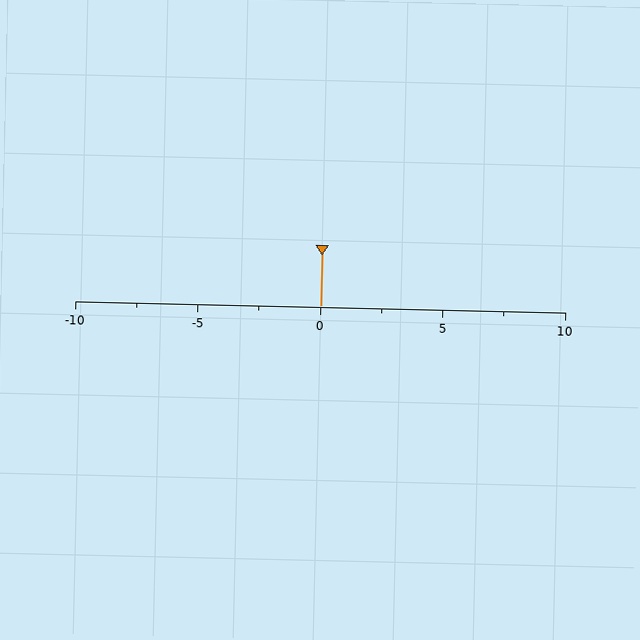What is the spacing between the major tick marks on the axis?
The major ticks are spaced 5 apart.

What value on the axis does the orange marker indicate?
The marker indicates approximately 0.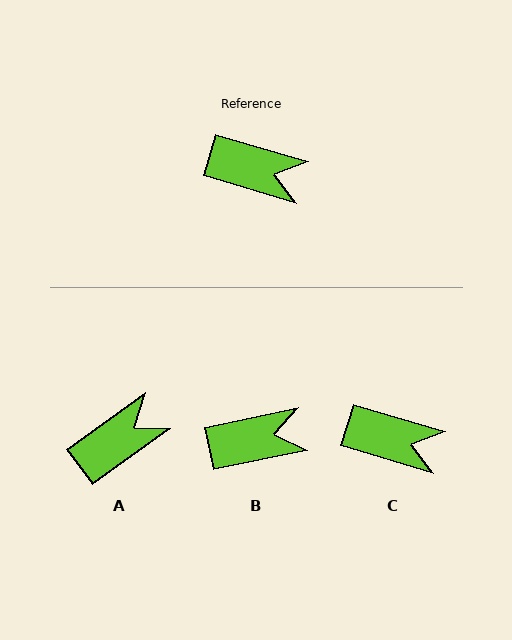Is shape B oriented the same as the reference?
No, it is off by about 28 degrees.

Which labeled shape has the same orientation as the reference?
C.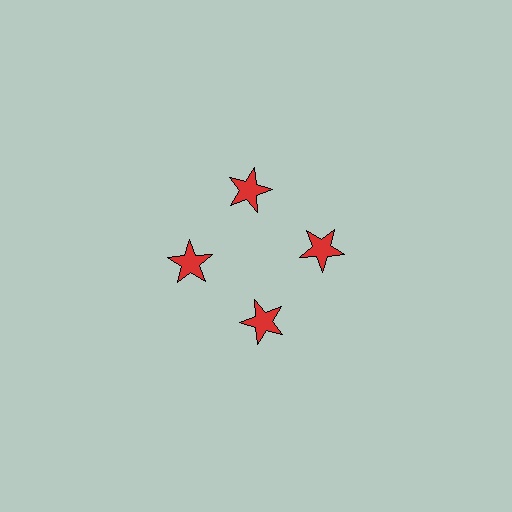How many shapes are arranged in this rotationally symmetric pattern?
There are 4 shapes, arranged in 4 groups of 1.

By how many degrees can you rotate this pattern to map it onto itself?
The pattern maps onto itself every 90 degrees of rotation.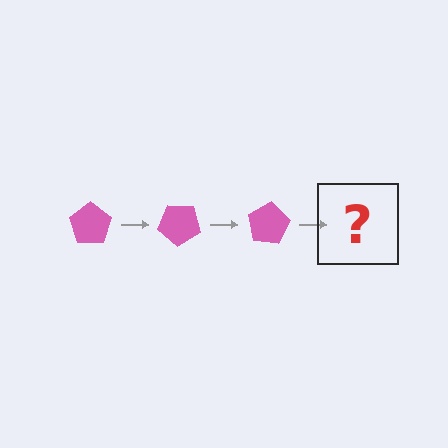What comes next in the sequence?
The next element should be a pink pentagon rotated 120 degrees.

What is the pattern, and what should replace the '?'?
The pattern is that the pentagon rotates 40 degrees each step. The '?' should be a pink pentagon rotated 120 degrees.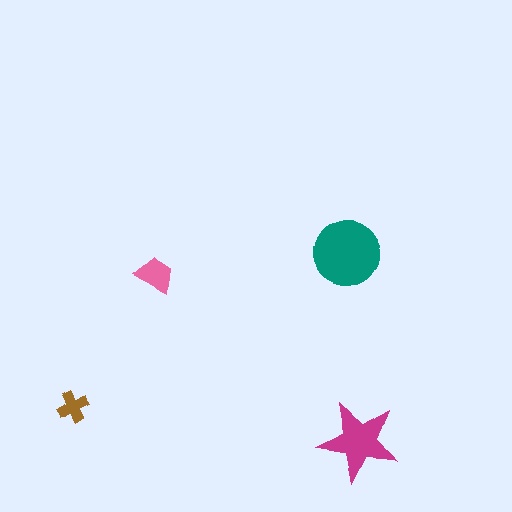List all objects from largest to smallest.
The teal circle, the magenta star, the pink trapezoid, the brown cross.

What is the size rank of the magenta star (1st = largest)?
2nd.